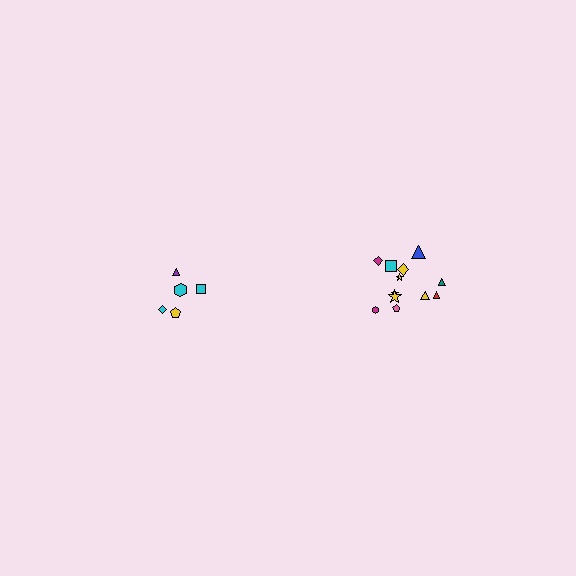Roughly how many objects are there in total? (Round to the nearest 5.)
Roughly 15 objects in total.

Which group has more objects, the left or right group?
The right group.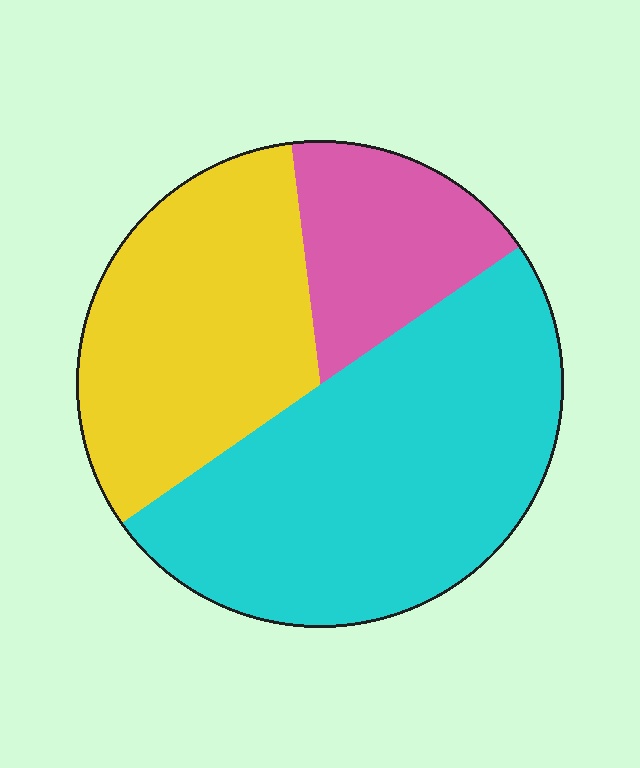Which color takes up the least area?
Pink, at roughly 15%.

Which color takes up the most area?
Cyan, at roughly 50%.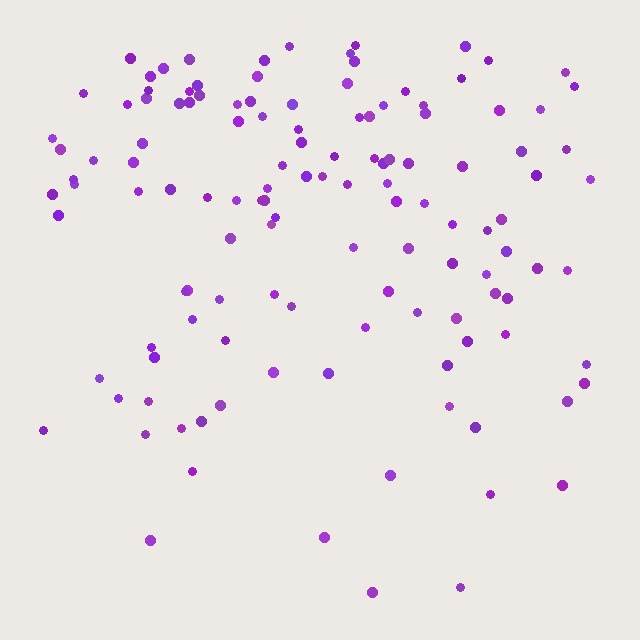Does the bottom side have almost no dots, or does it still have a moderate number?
Still a moderate number, just noticeably fewer than the top.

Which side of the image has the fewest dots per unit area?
The bottom.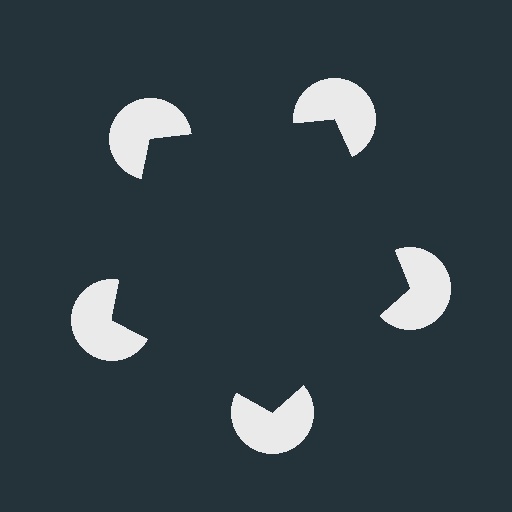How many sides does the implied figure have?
5 sides.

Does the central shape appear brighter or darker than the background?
It typically appears slightly darker than the background, even though no actual brightness change is drawn.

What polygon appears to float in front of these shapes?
An illusory pentagon — its edges are inferred from the aligned wedge cuts in the pac-man discs, not physically drawn.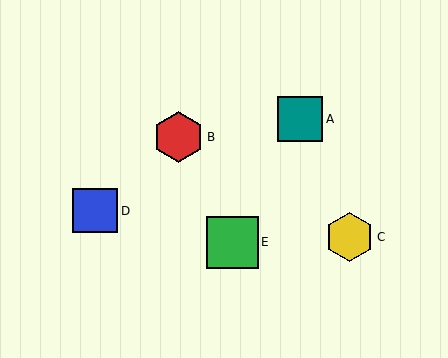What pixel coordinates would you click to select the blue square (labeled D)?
Click at (95, 211) to select the blue square D.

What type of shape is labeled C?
Shape C is a yellow hexagon.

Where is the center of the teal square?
The center of the teal square is at (300, 119).